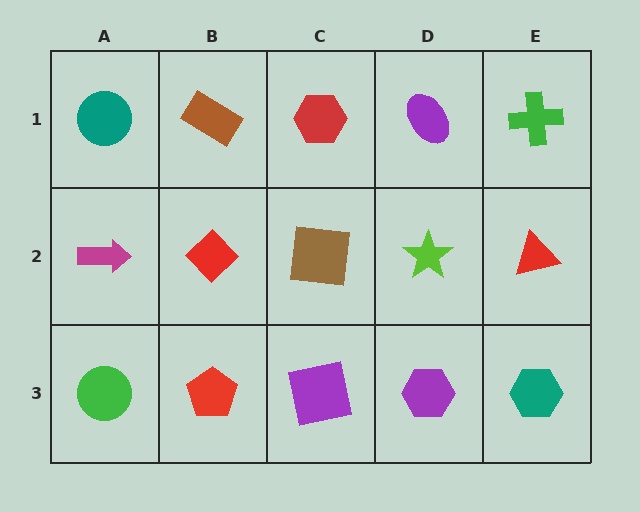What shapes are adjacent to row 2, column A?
A teal circle (row 1, column A), a green circle (row 3, column A), a red diamond (row 2, column B).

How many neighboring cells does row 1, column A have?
2.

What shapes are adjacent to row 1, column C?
A brown square (row 2, column C), a brown rectangle (row 1, column B), a purple ellipse (row 1, column D).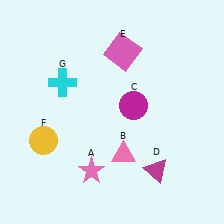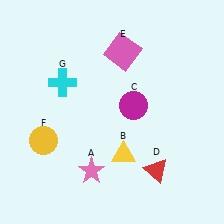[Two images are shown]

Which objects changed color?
B changed from pink to yellow. D changed from magenta to red.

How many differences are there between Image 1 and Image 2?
There are 2 differences between the two images.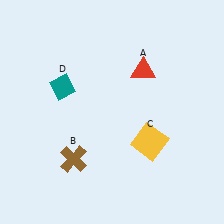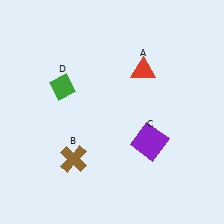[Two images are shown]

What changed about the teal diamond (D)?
In Image 1, D is teal. In Image 2, it changed to green.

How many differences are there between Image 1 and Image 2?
There are 2 differences between the two images.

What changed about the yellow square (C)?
In Image 1, C is yellow. In Image 2, it changed to purple.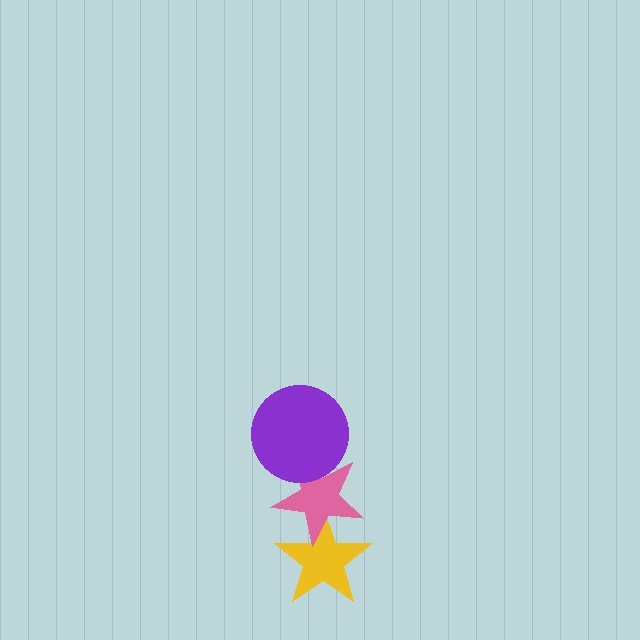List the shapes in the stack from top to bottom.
From top to bottom: the purple circle, the pink star, the yellow star.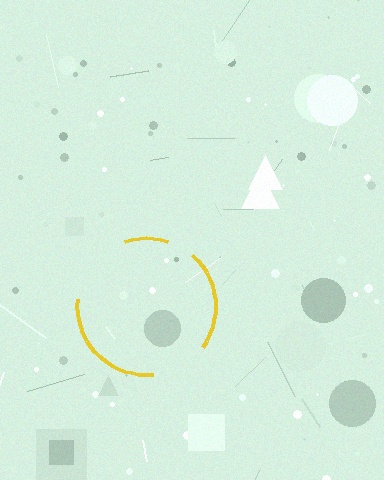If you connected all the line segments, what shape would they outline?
They would outline a circle.